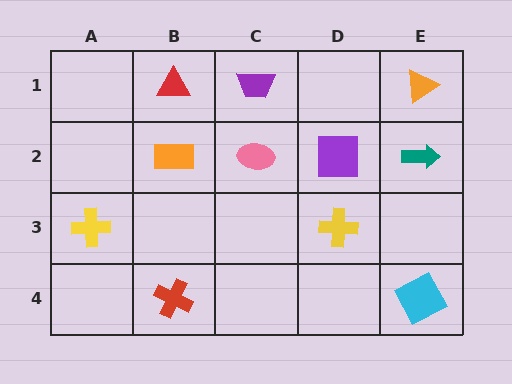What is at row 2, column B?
An orange rectangle.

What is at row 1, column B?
A red triangle.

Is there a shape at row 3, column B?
No, that cell is empty.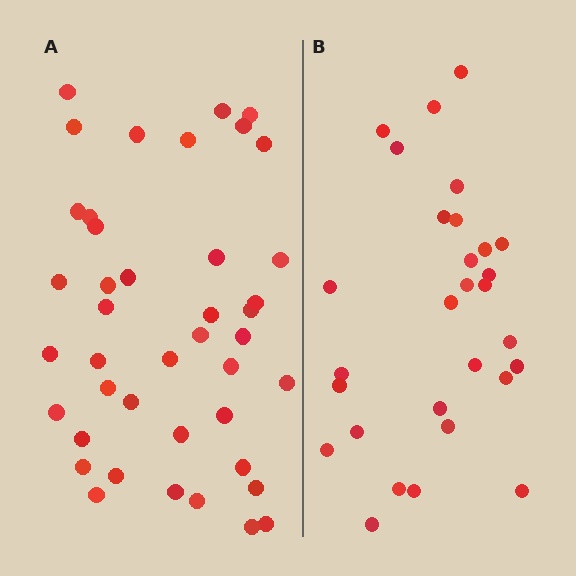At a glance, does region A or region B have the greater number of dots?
Region A (the left region) has more dots.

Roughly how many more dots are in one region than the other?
Region A has approximately 15 more dots than region B.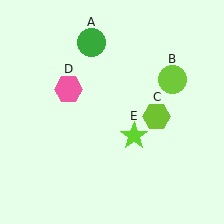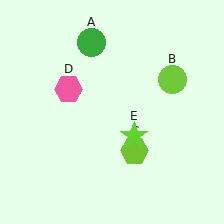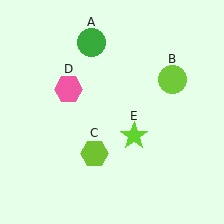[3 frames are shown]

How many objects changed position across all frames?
1 object changed position: lime hexagon (object C).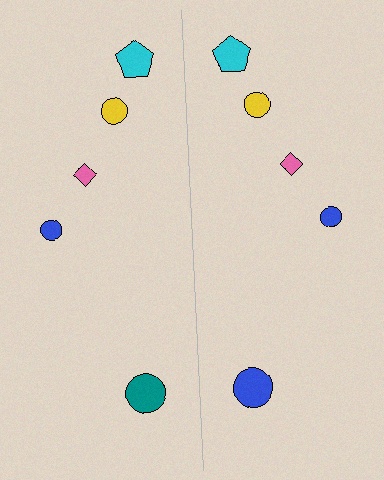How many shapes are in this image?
There are 10 shapes in this image.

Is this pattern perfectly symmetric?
No, the pattern is not perfectly symmetric. The blue circle on the right side breaks the symmetry — its mirror counterpart is teal.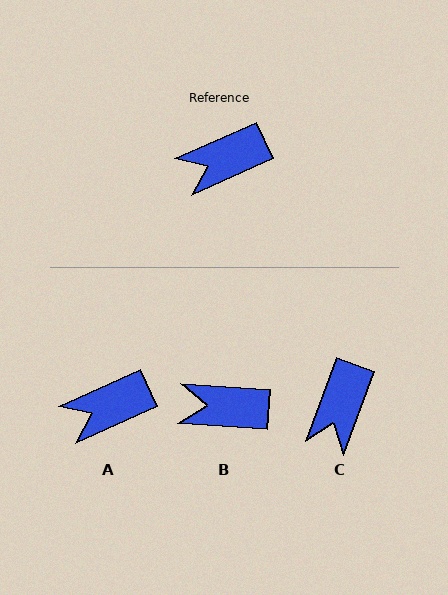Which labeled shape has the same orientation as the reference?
A.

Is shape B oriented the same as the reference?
No, it is off by about 28 degrees.